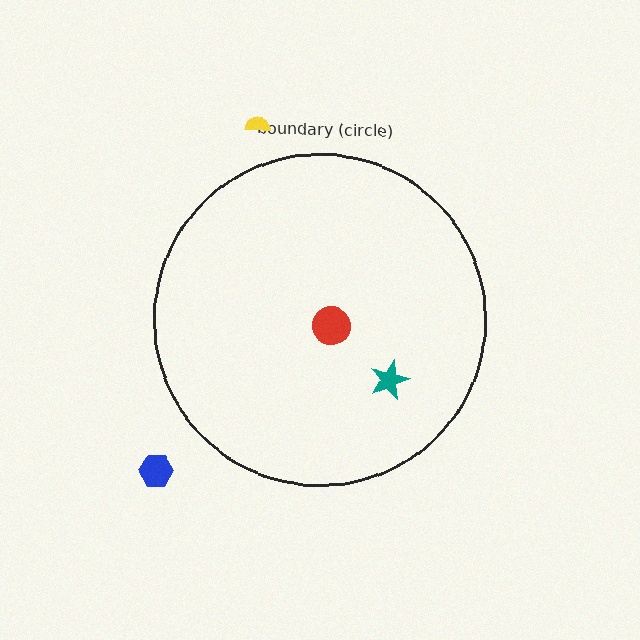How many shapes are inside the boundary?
2 inside, 2 outside.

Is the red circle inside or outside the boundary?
Inside.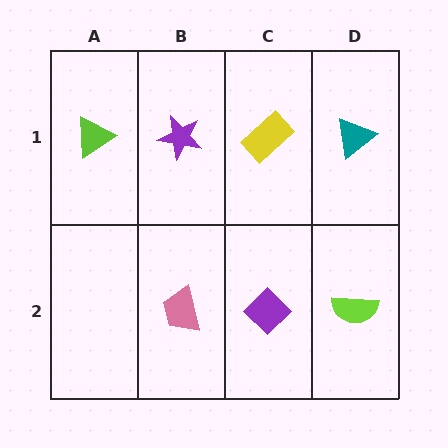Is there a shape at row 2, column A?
No, that cell is empty.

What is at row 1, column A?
A lime triangle.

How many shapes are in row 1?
4 shapes.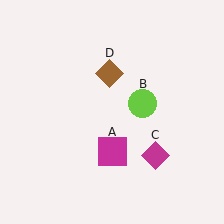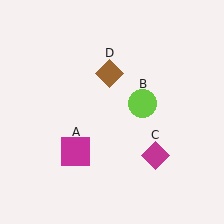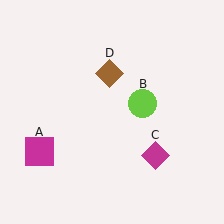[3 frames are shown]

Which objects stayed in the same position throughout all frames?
Lime circle (object B) and magenta diamond (object C) and brown diamond (object D) remained stationary.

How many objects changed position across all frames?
1 object changed position: magenta square (object A).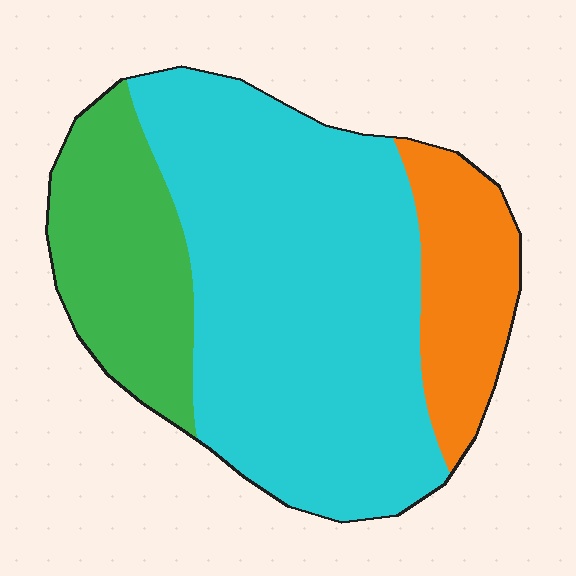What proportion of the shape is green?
Green takes up less than a quarter of the shape.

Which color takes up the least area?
Orange, at roughly 15%.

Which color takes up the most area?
Cyan, at roughly 60%.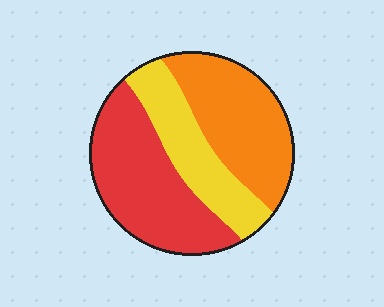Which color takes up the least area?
Yellow, at roughly 25%.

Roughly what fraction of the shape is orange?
Orange covers about 35% of the shape.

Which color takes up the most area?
Red, at roughly 40%.